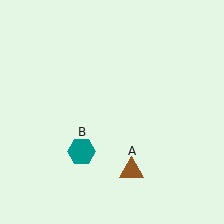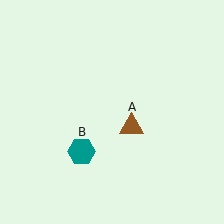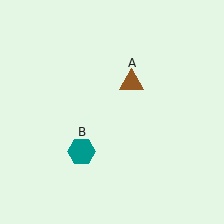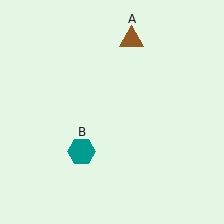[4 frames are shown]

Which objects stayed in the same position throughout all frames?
Teal hexagon (object B) remained stationary.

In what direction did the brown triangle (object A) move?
The brown triangle (object A) moved up.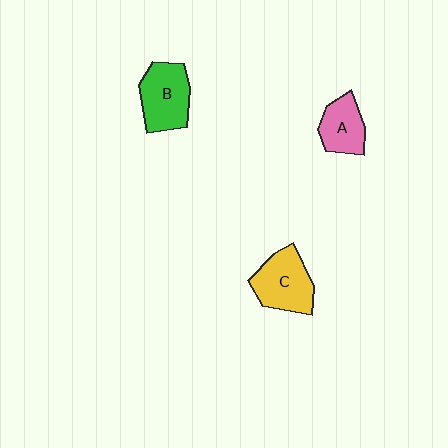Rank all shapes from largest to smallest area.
From largest to smallest: C (yellow), B (green), A (pink).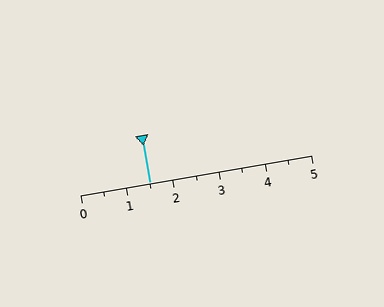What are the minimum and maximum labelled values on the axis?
The axis runs from 0 to 5.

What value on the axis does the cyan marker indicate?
The marker indicates approximately 1.5.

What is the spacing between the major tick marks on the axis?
The major ticks are spaced 1 apart.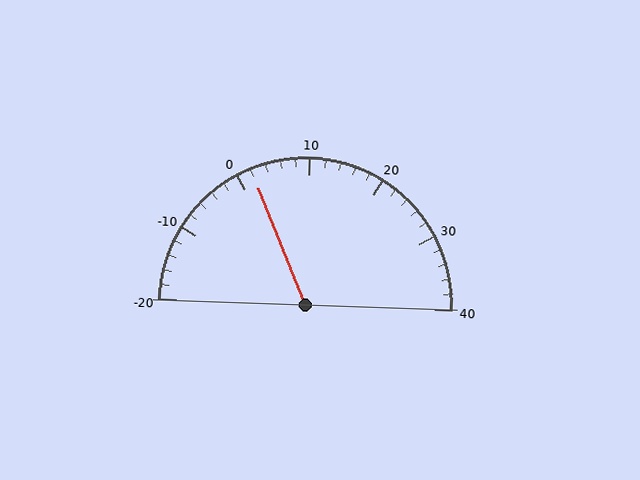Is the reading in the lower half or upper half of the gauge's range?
The reading is in the lower half of the range (-20 to 40).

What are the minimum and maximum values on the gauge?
The gauge ranges from -20 to 40.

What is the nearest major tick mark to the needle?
The nearest major tick mark is 0.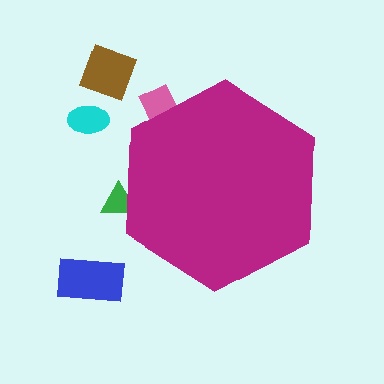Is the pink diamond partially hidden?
Yes, the pink diamond is partially hidden behind the magenta hexagon.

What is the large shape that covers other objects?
A magenta hexagon.